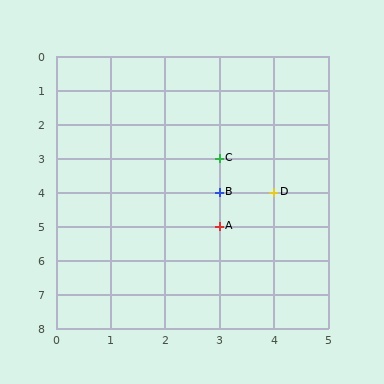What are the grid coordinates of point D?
Point D is at grid coordinates (4, 4).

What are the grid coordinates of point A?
Point A is at grid coordinates (3, 5).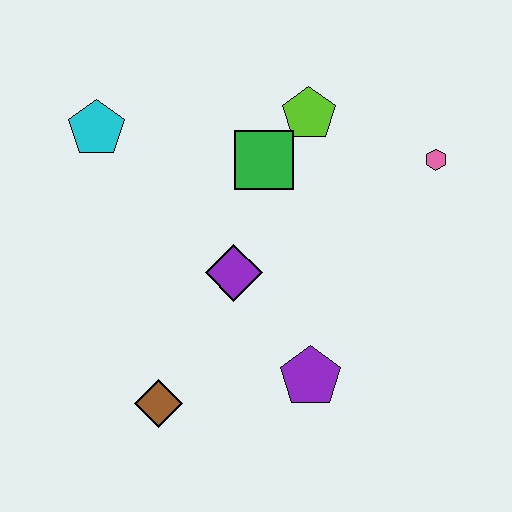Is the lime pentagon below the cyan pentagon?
No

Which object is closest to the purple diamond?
The green square is closest to the purple diamond.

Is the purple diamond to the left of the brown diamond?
No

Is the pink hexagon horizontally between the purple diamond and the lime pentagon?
No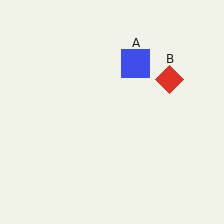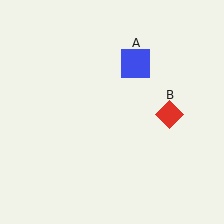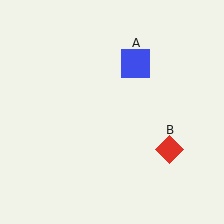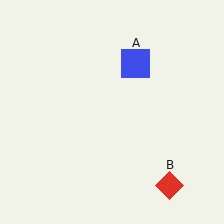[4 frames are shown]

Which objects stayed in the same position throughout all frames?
Blue square (object A) remained stationary.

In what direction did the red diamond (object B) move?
The red diamond (object B) moved down.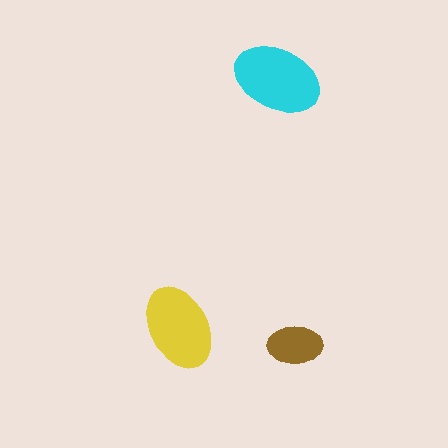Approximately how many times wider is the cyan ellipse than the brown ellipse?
About 1.5 times wider.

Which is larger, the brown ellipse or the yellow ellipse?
The yellow one.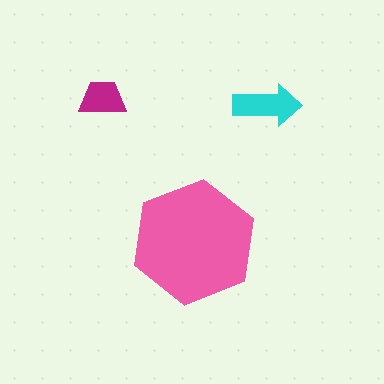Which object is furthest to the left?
The magenta trapezoid is leftmost.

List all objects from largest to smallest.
The pink hexagon, the cyan arrow, the magenta trapezoid.